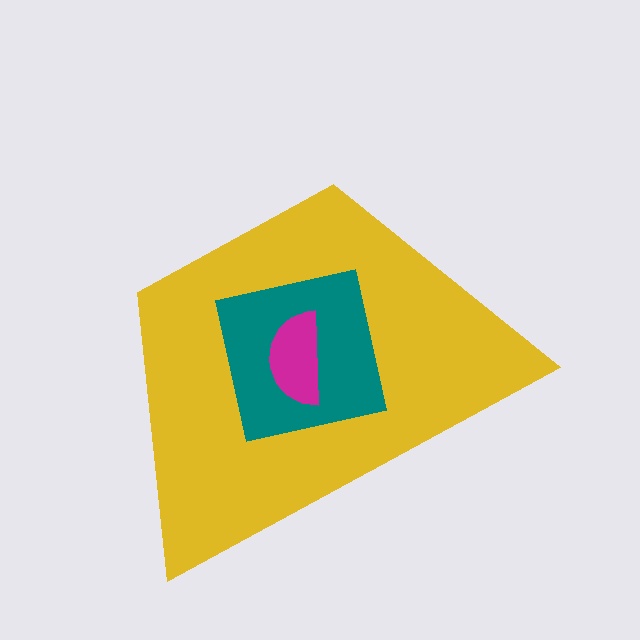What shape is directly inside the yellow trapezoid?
The teal square.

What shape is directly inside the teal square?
The magenta semicircle.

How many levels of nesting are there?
3.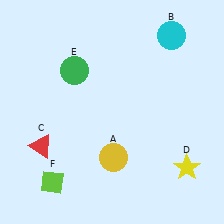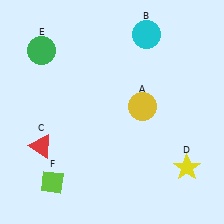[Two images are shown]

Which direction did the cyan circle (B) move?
The cyan circle (B) moved left.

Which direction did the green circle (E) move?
The green circle (E) moved left.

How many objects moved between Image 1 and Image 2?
3 objects moved between the two images.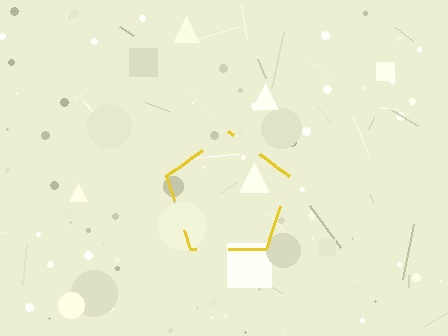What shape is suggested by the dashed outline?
The dashed outline suggests a pentagon.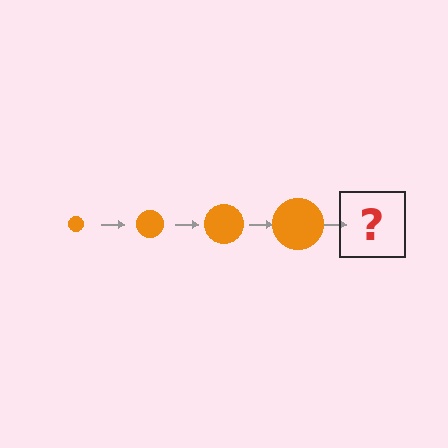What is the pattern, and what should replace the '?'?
The pattern is that the circle gets progressively larger each step. The '?' should be an orange circle, larger than the previous one.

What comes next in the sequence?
The next element should be an orange circle, larger than the previous one.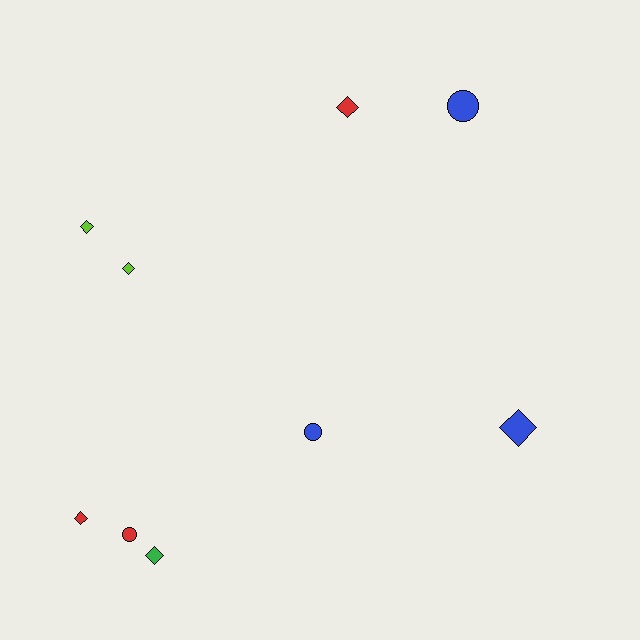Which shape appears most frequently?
Diamond, with 6 objects.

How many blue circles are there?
There are 2 blue circles.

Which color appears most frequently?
Red, with 3 objects.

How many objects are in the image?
There are 9 objects.